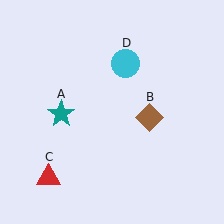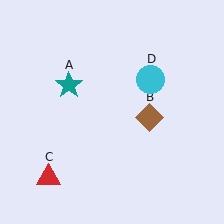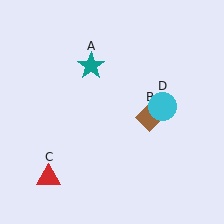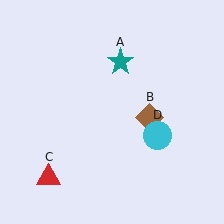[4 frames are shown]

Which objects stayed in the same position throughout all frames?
Brown diamond (object B) and red triangle (object C) remained stationary.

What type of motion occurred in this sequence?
The teal star (object A), cyan circle (object D) rotated clockwise around the center of the scene.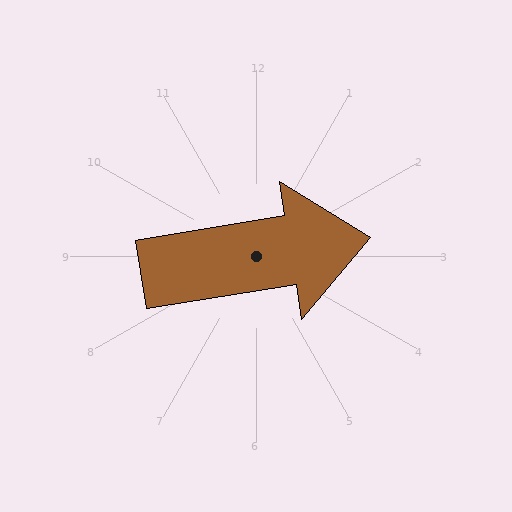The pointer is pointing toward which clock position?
Roughly 3 o'clock.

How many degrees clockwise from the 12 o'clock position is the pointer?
Approximately 81 degrees.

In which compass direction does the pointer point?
East.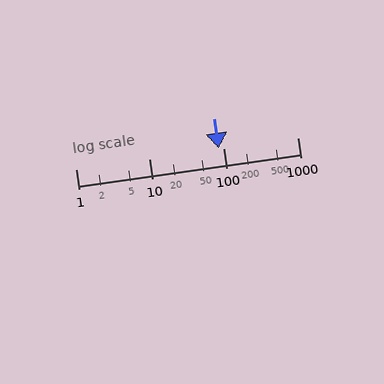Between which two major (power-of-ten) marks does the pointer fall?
The pointer is between 10 and 100.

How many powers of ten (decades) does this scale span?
The scale spans 3 decades, from 1 to 1000.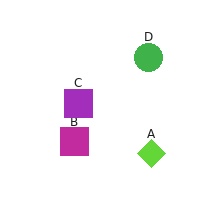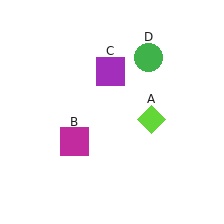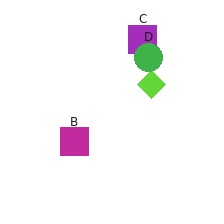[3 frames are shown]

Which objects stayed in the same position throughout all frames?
Magenta square (object B) and green circle (object D) remained stationary.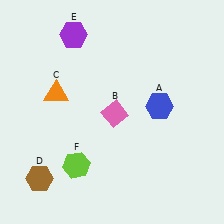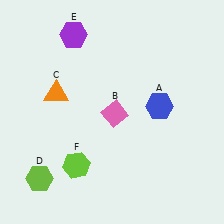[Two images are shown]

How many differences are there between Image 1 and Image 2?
There is 1 difference between the two images.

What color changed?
The hexagon (D) changed from brown in Image 1 to lime in Image 2.